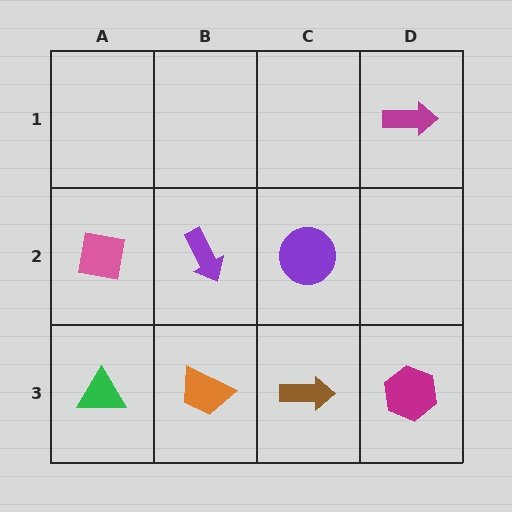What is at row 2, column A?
A pink square.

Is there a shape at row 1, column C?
No, that cell is empty.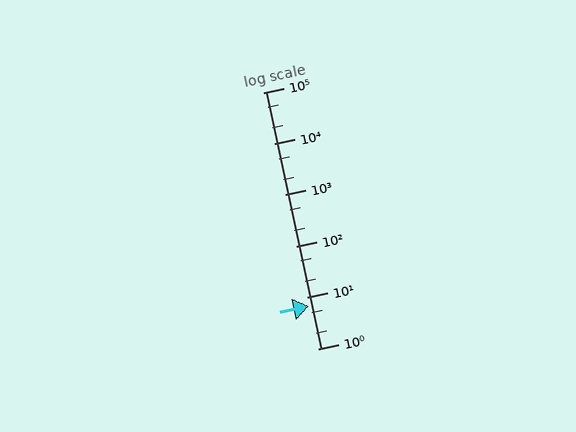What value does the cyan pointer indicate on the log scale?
The pointer indicates approximately 6.9.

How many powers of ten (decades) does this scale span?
The scale spans 5 decades, from 1 to 100000.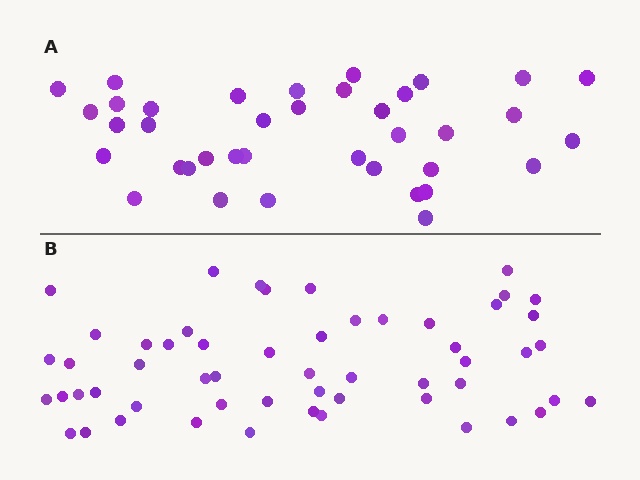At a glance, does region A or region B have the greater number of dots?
Region B (the bottom region) has more dots.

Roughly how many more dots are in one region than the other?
Region B has approximately 15 more dots than region A.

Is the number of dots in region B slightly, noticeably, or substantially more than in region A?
Region B has noticeably more, but not dramatically so. The ratio is roughly 1.4 to 1.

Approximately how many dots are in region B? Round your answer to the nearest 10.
About 60 dots. (The exact count is 55, which rounds to 60.)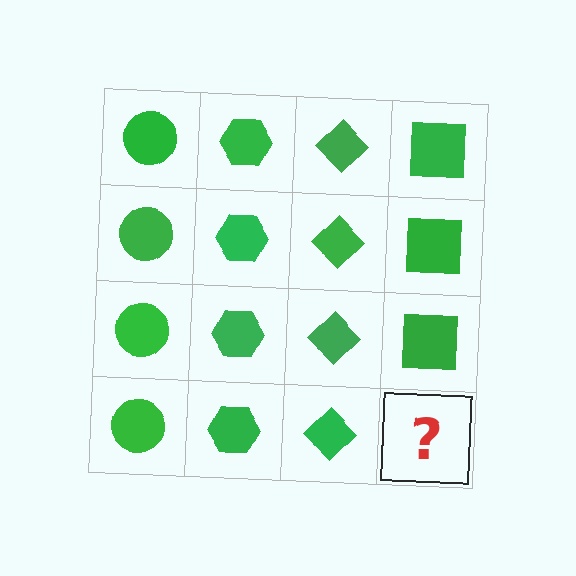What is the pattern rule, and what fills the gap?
The rule is that each column has a consistent shape. The gap should be filled with a green square.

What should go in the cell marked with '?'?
The missing cell should contain a green square.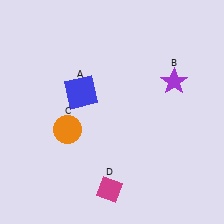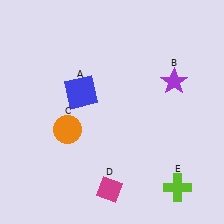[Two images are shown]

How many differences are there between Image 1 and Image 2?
There is 1 difference between the two images.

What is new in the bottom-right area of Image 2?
A lime cross (E) was added in the bottom-right area of Image 2.